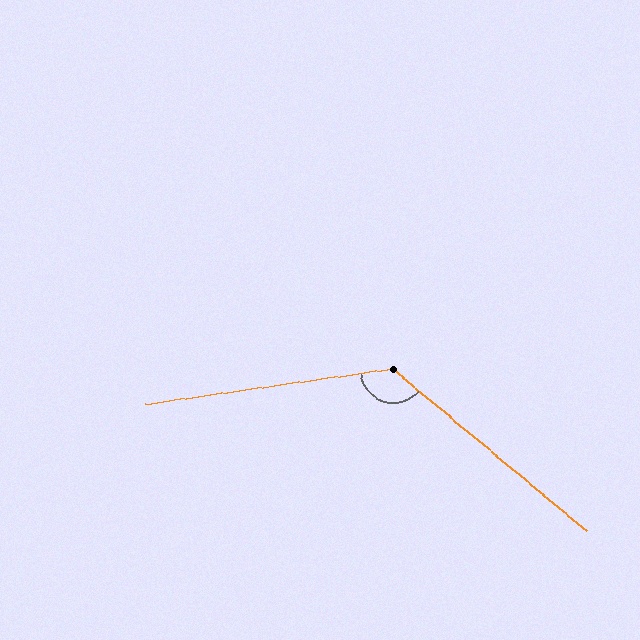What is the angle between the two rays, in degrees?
Approximately 132 degrees.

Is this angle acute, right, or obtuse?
It is obtuse.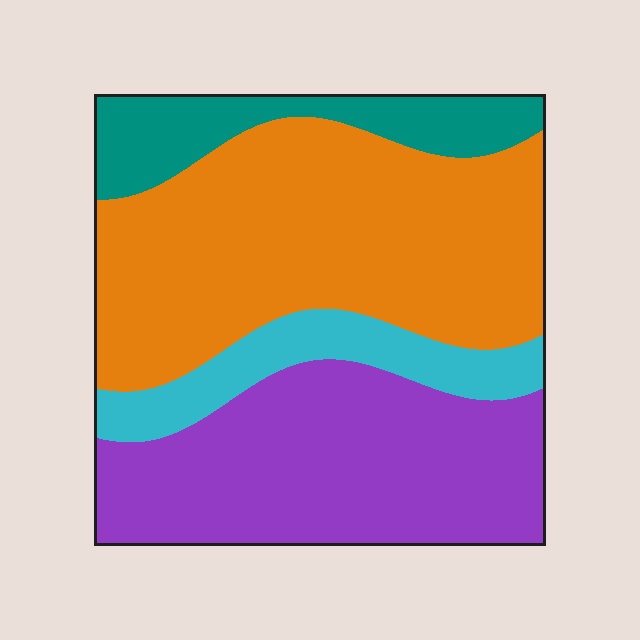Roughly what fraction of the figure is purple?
Purple covers 33% of the figure.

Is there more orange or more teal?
Orange.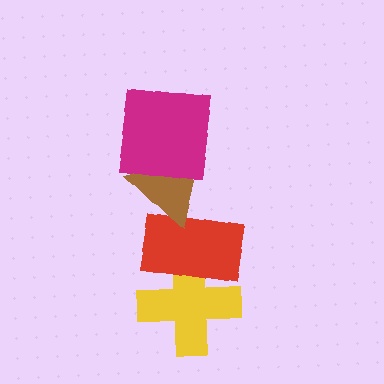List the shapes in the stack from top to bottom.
From top to bottom: the magenta square, the brown triangle, the red rectangle, the yellow cross.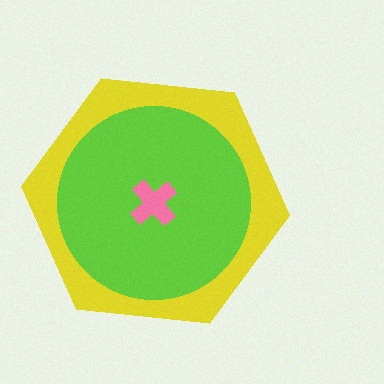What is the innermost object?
The pink cross.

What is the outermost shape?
The yellow hexagon.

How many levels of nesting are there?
3.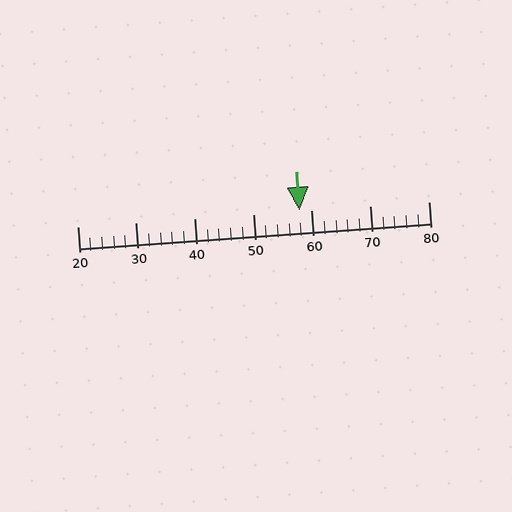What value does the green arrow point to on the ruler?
The green arrow points to approximately 58.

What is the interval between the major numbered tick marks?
The major tick marks are spaced 10 units apart.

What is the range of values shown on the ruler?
The ruler shows values from 20 to 80.